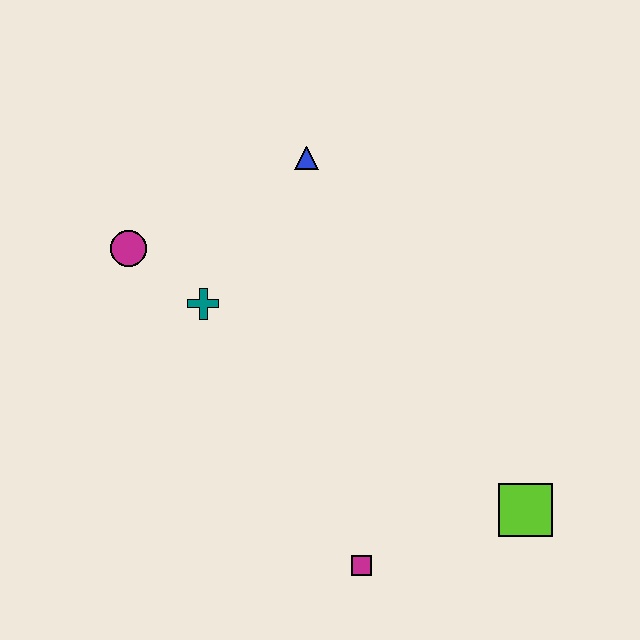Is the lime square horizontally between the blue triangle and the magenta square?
No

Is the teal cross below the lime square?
No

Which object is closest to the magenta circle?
The teal cross is closest to the magenta circle.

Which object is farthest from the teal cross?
The lime square is farthest from the teal cross.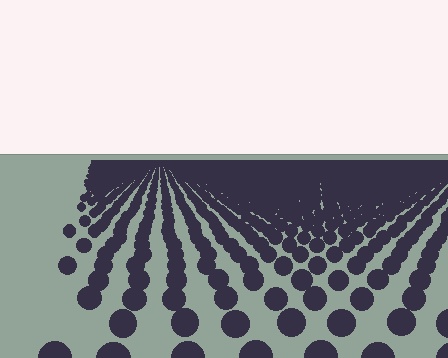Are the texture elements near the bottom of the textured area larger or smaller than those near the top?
Larger. Near the bottom, elements are closer to the viewer and appear at a bigger on-screen size.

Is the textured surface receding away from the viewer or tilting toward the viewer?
The surface is receding away from the viewer. Texture elements get smaller and denser toward the top.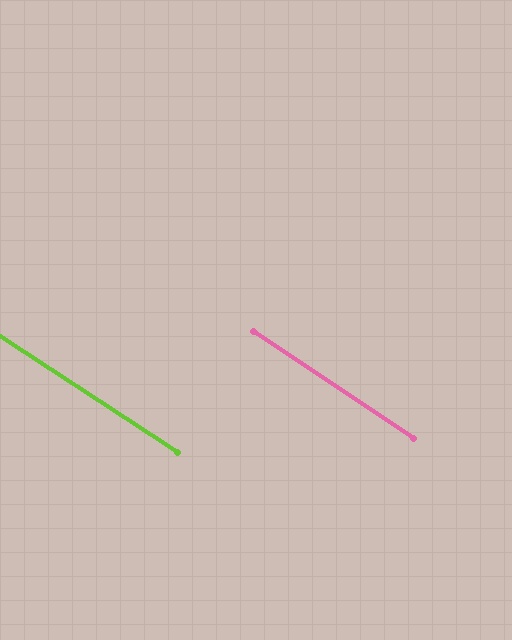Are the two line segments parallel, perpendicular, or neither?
Parallel — their directions differ by only 0.8°.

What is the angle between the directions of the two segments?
Approximately 1 degree.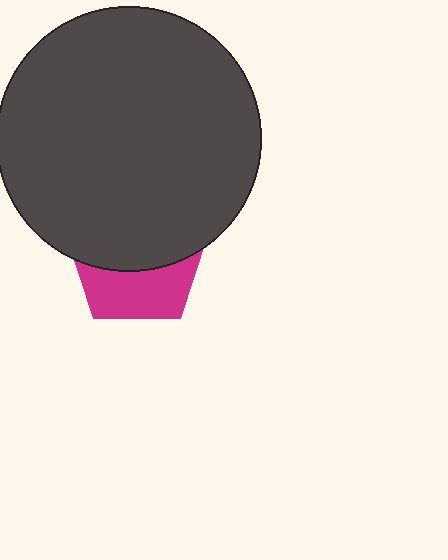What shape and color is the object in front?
The object in front is a dark gray circle.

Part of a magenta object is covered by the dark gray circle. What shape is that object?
It is a pentagon.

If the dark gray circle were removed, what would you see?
You would see the complete magenta pentagon.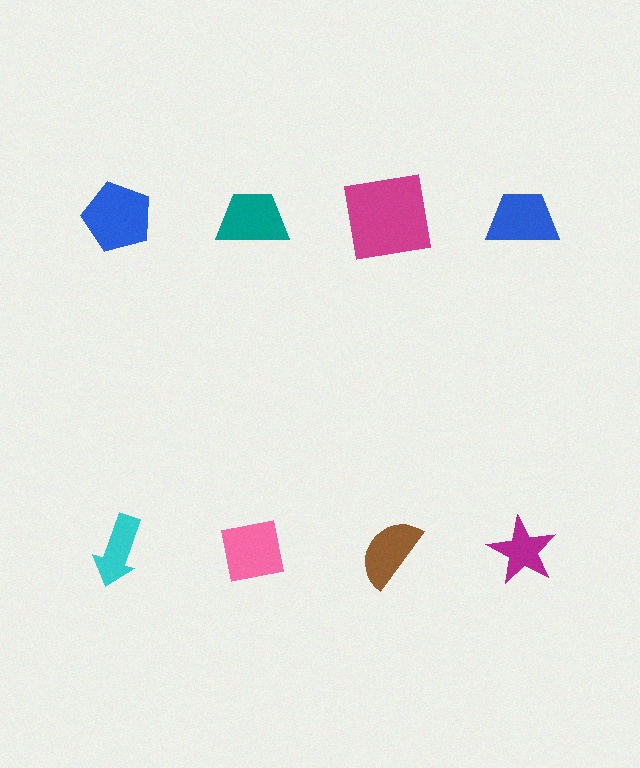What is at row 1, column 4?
A blue trapezoid.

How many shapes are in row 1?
4 shapes.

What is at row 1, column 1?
A blue pentagon.